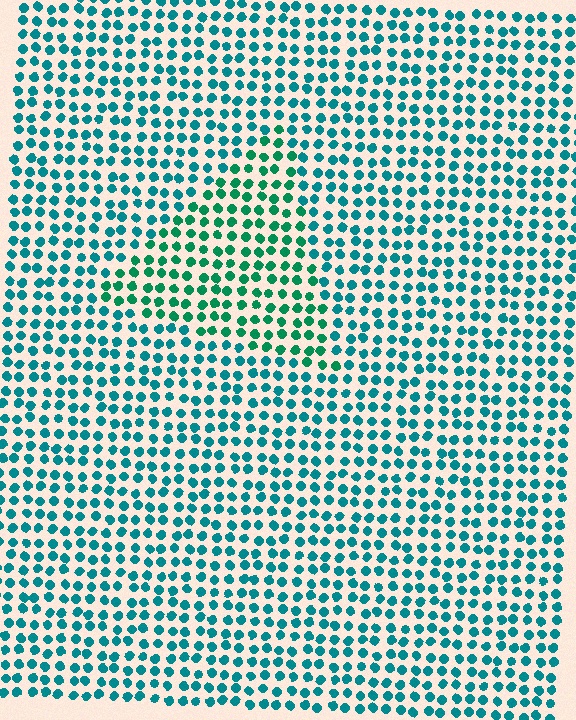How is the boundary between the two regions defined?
The boundary is defined purely by a slight shift in hue (about 27 degrees). Spacing, size, and orientation are identical on both sides.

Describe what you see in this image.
The image is filled with small teal elements in a uniform arrangement. A triangle-shaped region is visible where the elements are tinted to a slightly different hue, forming a subtle color boundary.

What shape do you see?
I see a triangle.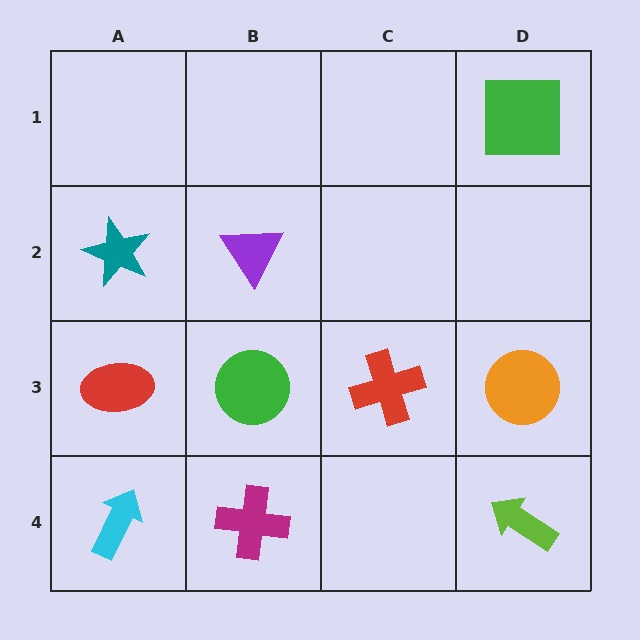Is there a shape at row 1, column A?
No, that cell is empty.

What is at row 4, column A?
A cyan arrow.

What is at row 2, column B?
A purple triangle.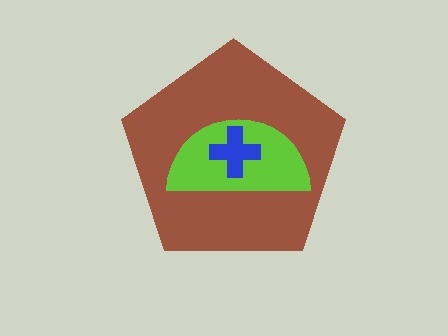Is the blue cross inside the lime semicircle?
Yes.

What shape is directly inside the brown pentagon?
The lime semicircle.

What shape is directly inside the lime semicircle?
The blue cross.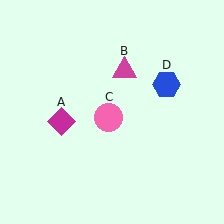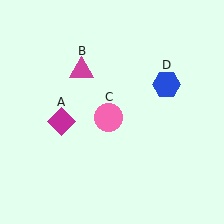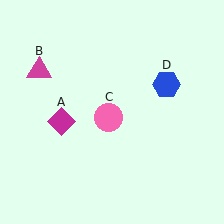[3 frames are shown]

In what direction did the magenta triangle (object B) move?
The magenta triangle (object B) moved left.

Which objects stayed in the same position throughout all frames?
Magenta diamond (object A) and pink circle (object C) and blue hexagon (object D) remained stationary.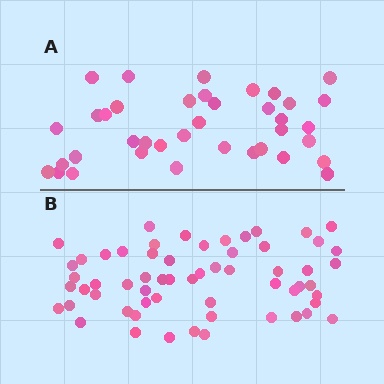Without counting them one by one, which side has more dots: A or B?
Region B (the bottom region) has more dots.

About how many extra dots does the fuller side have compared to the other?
Region B has approximately 20 more dots than region A.